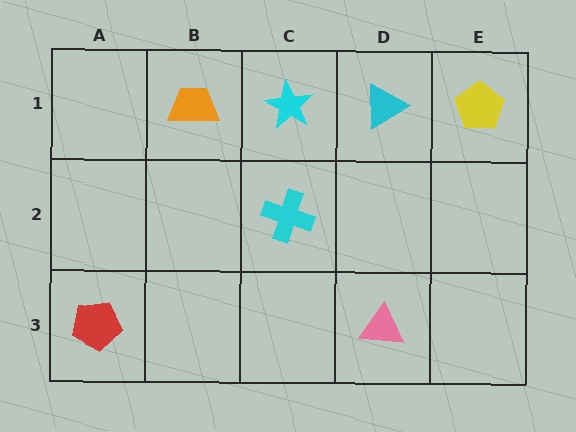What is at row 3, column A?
A red pentagon.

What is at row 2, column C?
A cyan cross.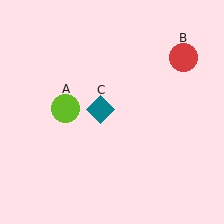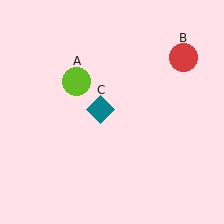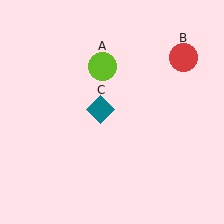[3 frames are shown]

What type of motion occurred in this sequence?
The lime circle (object A) rotated clockwise around the center of the scene.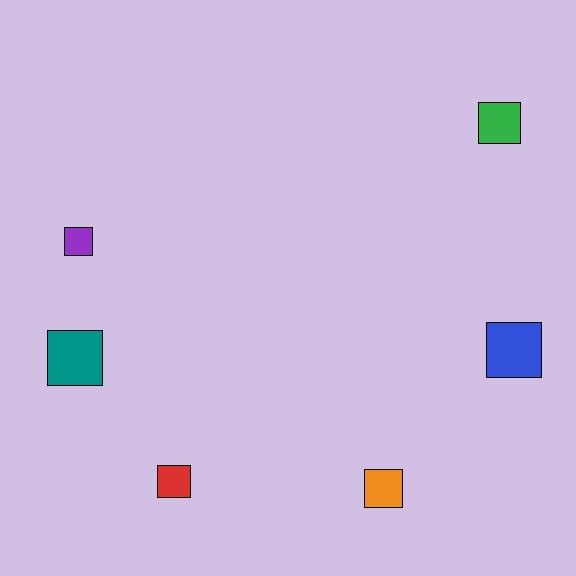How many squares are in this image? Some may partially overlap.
There are 6 squares.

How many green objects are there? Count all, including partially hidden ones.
There is 1 green object.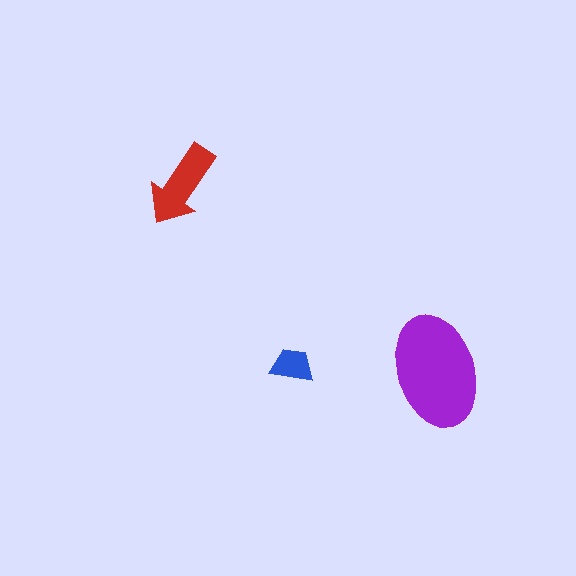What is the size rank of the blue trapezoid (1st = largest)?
3rd.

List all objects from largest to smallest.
The purple ellipse, the red arrow, the blue trapezoid.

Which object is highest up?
The red arrow is topmost.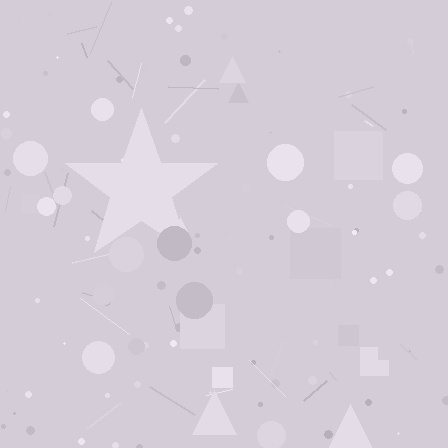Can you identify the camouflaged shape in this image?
The camouflaged shape is a star.